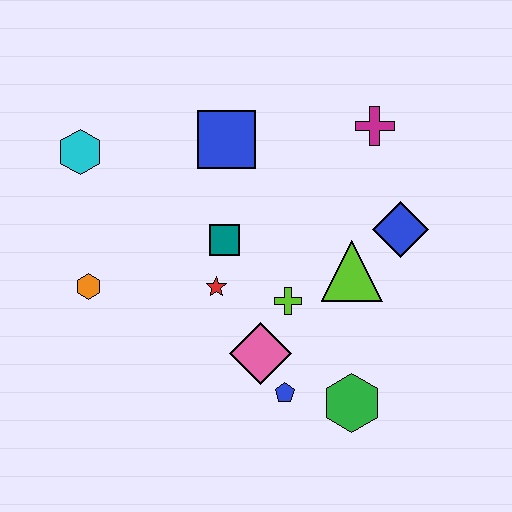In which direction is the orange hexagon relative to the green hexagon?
The orange hexagon is to the left of the green hexagon.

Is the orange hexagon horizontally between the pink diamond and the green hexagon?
No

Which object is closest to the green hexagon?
The blue pentagon is closest to the green hexagon.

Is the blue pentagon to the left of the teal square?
No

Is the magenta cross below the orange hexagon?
No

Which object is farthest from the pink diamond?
The cyan hexagon is farthest from the pink diamond.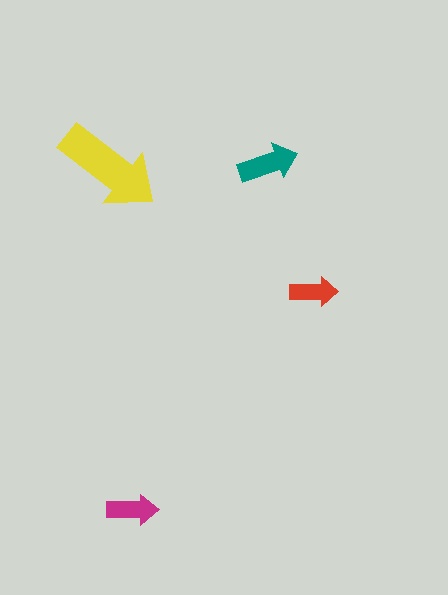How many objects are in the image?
There are 4 objects in the image.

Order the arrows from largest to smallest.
the yellow one, the teal one, the magenta one, the red one.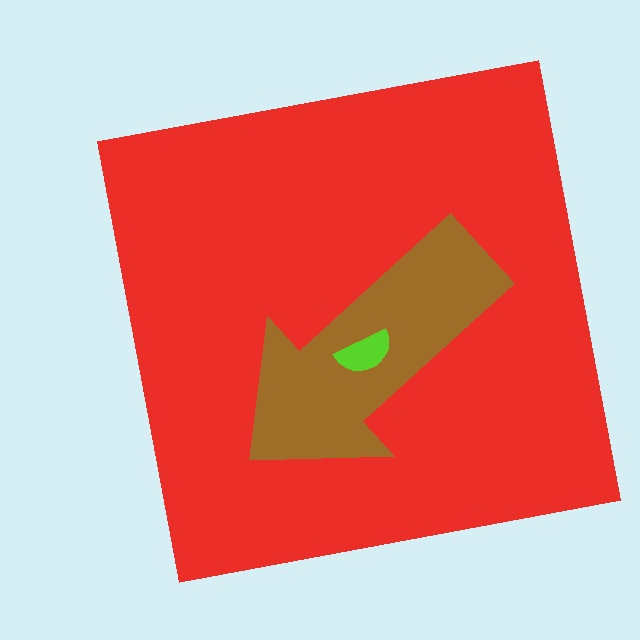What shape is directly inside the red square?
The brown arrow.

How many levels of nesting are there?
3.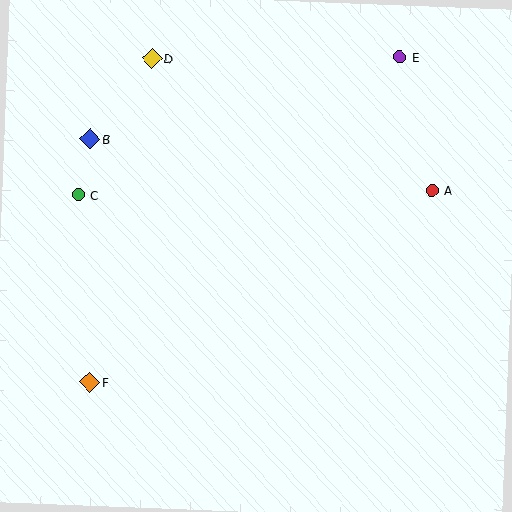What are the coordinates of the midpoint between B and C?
The midpoint between B and C is at (84, 167).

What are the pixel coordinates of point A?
Point A is at (432, 190).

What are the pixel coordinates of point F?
Point F is at (90, 382).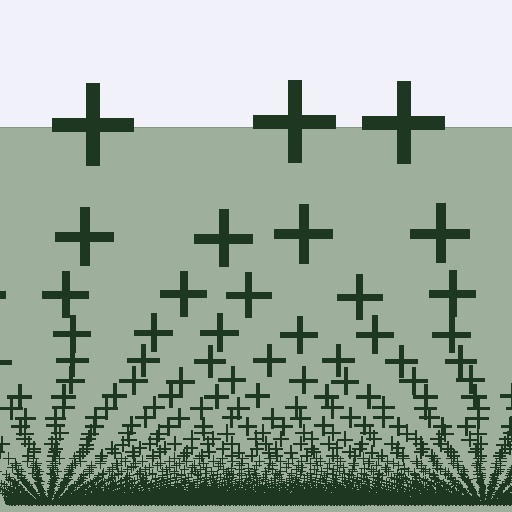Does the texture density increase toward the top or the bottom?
Density increases toward the bottom.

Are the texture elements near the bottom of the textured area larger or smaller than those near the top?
Smaller. The gradient is inverted — elements near the bottom are smaller and denser.